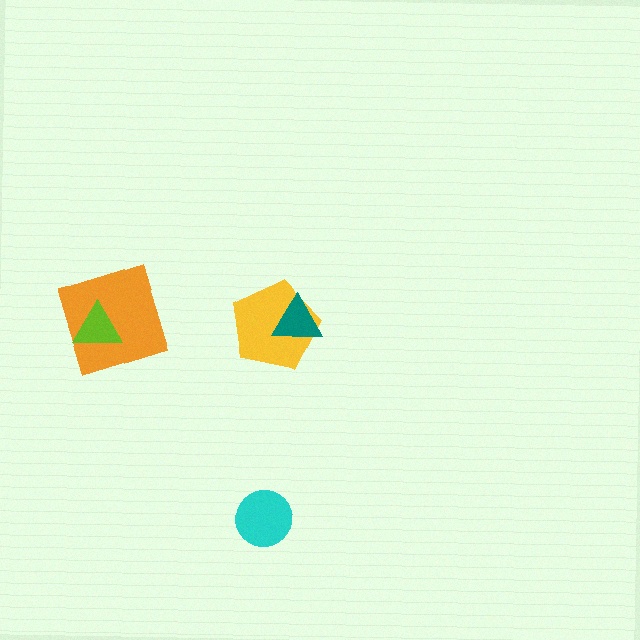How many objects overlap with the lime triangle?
1 object overlaps with the lime triangle.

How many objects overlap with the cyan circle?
0 objects overlap with the cyan circle.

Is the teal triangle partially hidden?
No, no other shape covers it.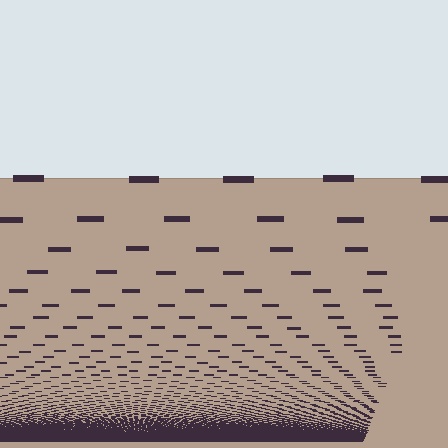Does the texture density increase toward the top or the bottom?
Density increases toward the bottom.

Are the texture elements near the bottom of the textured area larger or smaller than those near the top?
Smaller. The gradient is inverted — elements near the bottom are smaller and denser.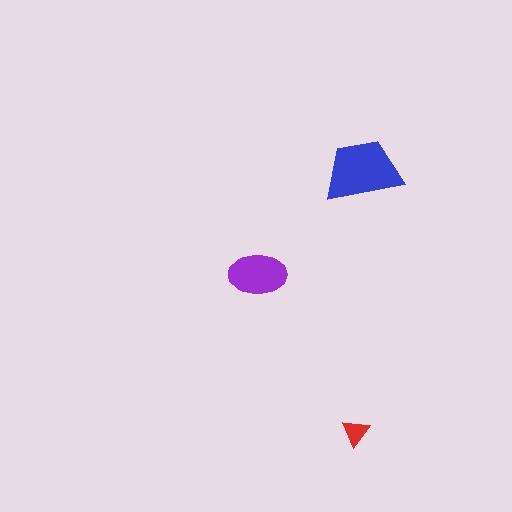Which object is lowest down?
The red triangle is bottommost.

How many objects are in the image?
There are 3 objects in the image.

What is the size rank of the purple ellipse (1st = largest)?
2nd.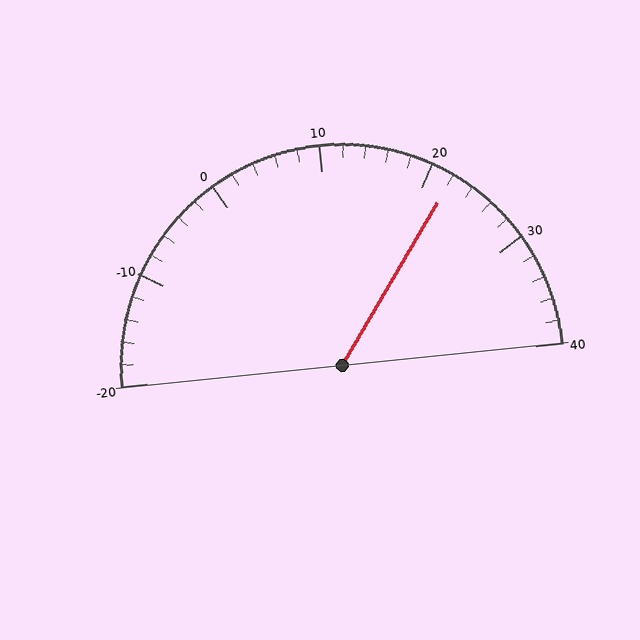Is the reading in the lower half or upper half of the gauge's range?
The reading is in the upper half of the range (-20 to 40).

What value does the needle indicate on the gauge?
The needle indicates approximately 22.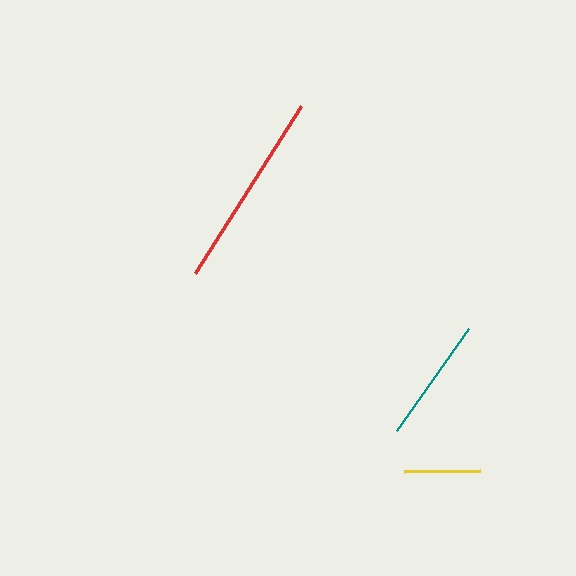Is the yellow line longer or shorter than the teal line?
The teal line is longer than the yellow line.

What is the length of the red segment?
The red segment is approximately 197 pixels long.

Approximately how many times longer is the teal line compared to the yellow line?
The teal line is approximately 1.6 times the length of the yellow line.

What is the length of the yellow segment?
The yellow segment is approximately 76 pixels long.